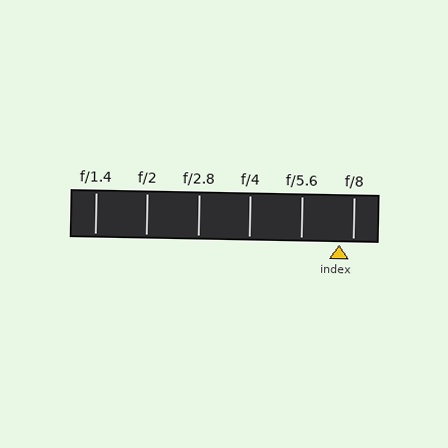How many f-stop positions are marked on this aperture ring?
There are 6 f-stop positions marked.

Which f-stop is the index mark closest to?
The index mark is closest to f/8.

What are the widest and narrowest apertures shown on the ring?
The widest aperture shown is f/1.4 and the narrowest is f/8.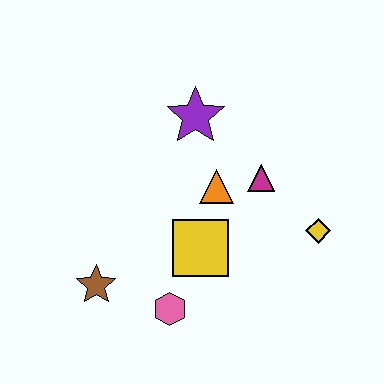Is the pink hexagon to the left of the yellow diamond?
Yes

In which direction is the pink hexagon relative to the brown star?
The pink hexagon is to the right of the brown star.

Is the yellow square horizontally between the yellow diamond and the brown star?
Yes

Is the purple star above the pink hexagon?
Yes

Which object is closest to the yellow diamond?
The magenta triangle is closest to the yellow diamond.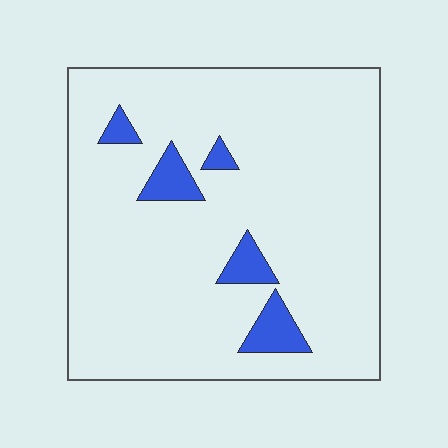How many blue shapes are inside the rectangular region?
5.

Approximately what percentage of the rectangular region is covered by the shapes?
Approximately 10%.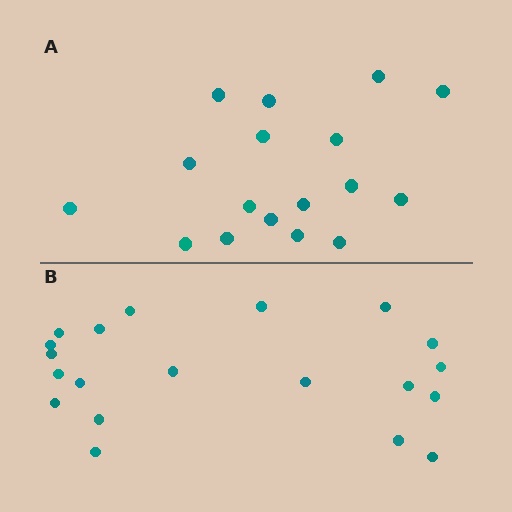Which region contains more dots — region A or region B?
Region B (the bottom region) has more dots.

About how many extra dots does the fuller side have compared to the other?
Region B has just a few more — roughly 2 or 3 more dots than region A.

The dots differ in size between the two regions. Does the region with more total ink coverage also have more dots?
No. Region A has more total ink coverage because its dots are larger, but region B actually contains more individual dots. Total area can be misleading — the number of items is what matters here.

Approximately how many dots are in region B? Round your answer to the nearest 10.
About 20 dots.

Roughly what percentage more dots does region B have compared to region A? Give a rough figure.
About 20% more.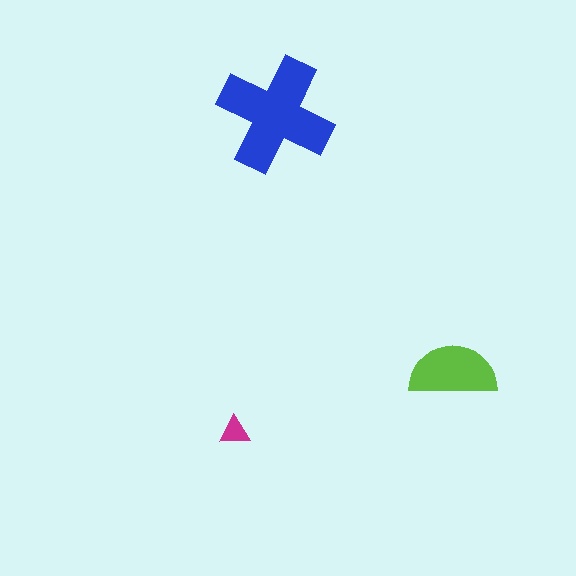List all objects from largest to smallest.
The blue cross, the lime semicircle, the magenta triangle.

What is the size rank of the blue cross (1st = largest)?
1st.